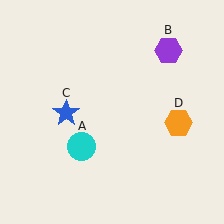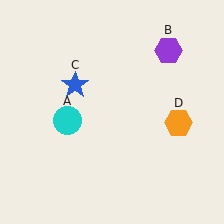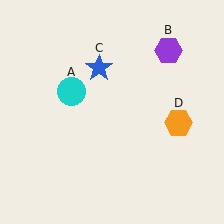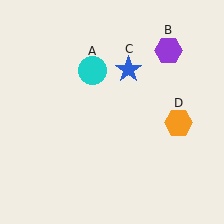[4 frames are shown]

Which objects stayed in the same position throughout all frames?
Purple hexagon (object B) and orange hexagon (object D) remained stationary.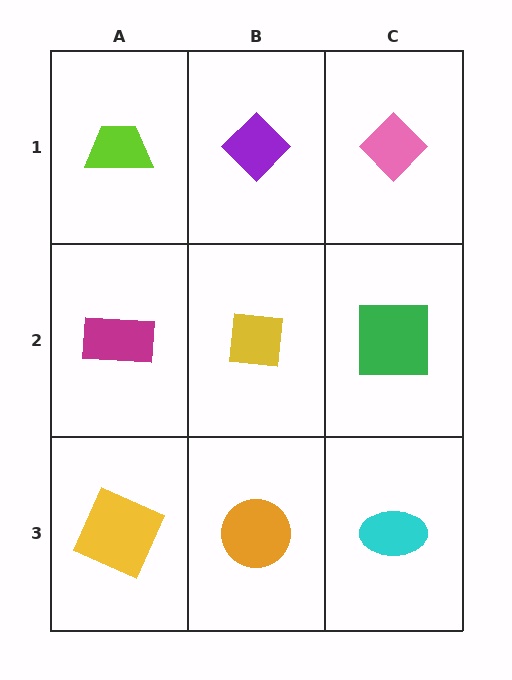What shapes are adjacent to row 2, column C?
A pink diamond (row 1, column C), a cyan ellipse (row 3, column C), a yellow square (row 2, column B).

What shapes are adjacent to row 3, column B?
A yellow square (row 2, column B), a yellow square (row 3, column A), a cyan ellipse (row 3, column C).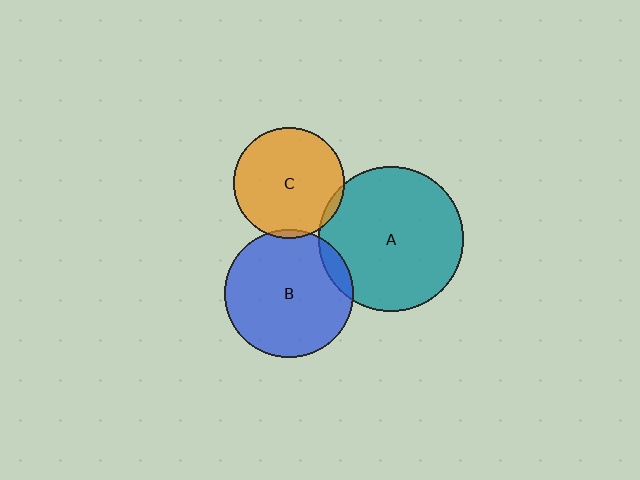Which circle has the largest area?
Circle A (teal).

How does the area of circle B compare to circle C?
Approximately 1.3 times.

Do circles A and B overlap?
Yes.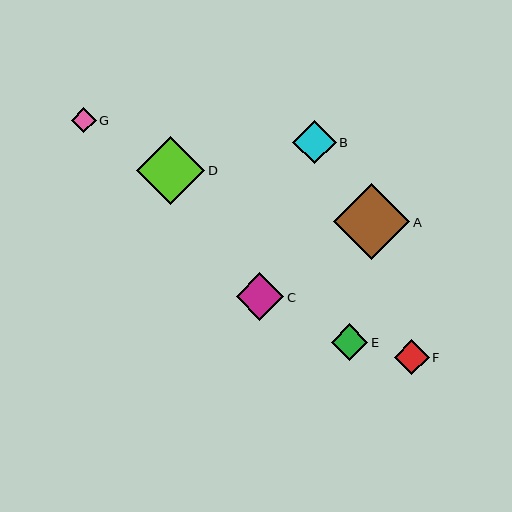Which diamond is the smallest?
Diamond G is the smallest with a size of approximately 25 pixels.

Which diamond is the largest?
Diamond A is the largest with a size of approximately 76 pixels.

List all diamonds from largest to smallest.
From largest to smallest: A, D, C, B, E, F, G.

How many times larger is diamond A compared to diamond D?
Diamond A is approximately 1.1 times the size of diamond D.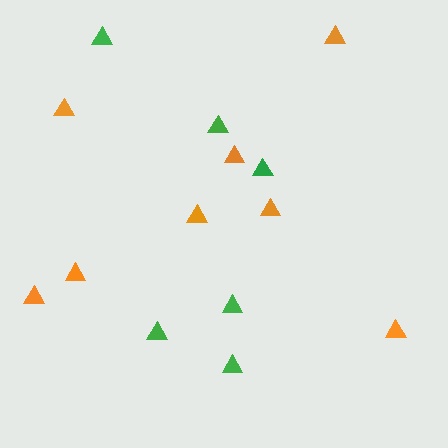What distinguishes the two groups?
There are 2 groups: one group of green triangles (6) and one group of orange triangles (8).